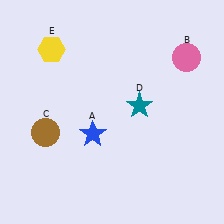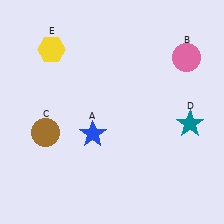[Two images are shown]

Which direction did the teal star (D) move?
The teal star (D) moved right.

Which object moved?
The teal star (D) moved right.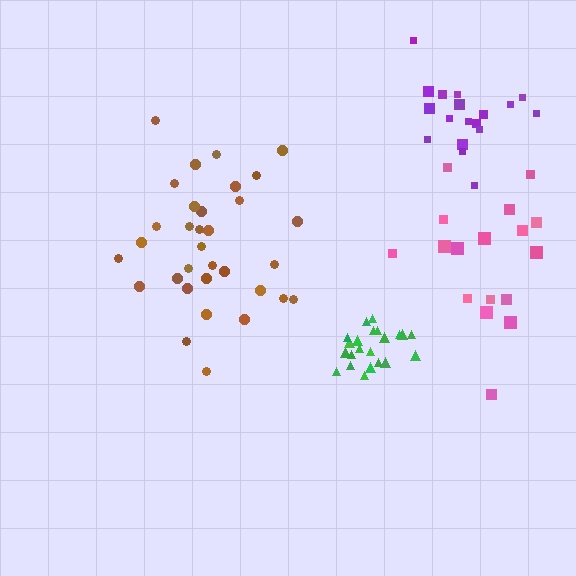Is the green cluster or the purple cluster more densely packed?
Green.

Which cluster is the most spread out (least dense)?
Pink.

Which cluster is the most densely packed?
Green.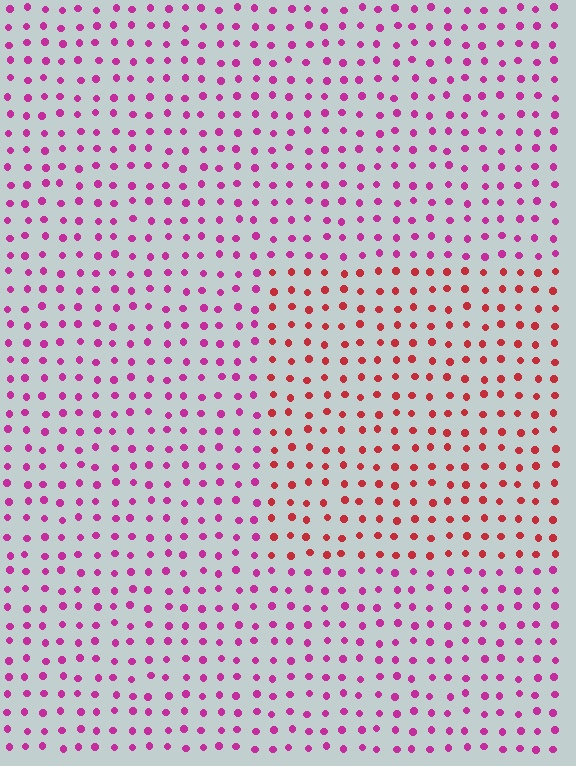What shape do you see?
I see a rectangle.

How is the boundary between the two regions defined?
The boundary is defined purely by a slight shift in hue (about 40 degrees). Spacing, size, and orientation are identical on both sides.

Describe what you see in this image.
The image is filled with small magenta elements in a uniform arrangement. A rectangle-shaped region is visible where the elements are tinted to a slightly different hue, forming a subtle color boundary.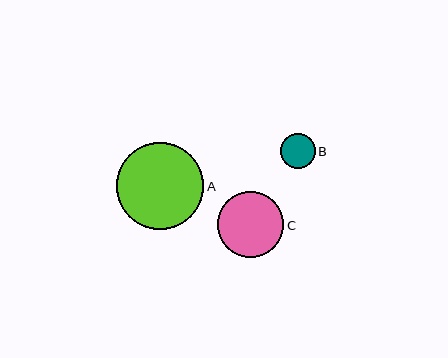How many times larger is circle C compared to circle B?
Circle C is approximately 1.9 times the size of circle B.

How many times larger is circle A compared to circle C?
Circle A is approximately 1.3 times the size of circle C.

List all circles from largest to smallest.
From largest to smallest: A, C, B.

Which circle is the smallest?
Circle B is the smallest with a size of approximately 34 pixels.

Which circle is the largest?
Circle A is the largest with a size of approximately 88 pixels.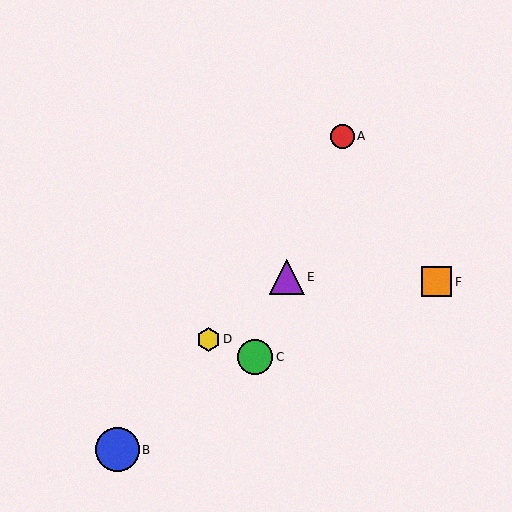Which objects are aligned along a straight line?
Objects A, C, E are aligned along a straight line.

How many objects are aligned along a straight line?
3 objects (A, C, E) are aligned along a straight line.